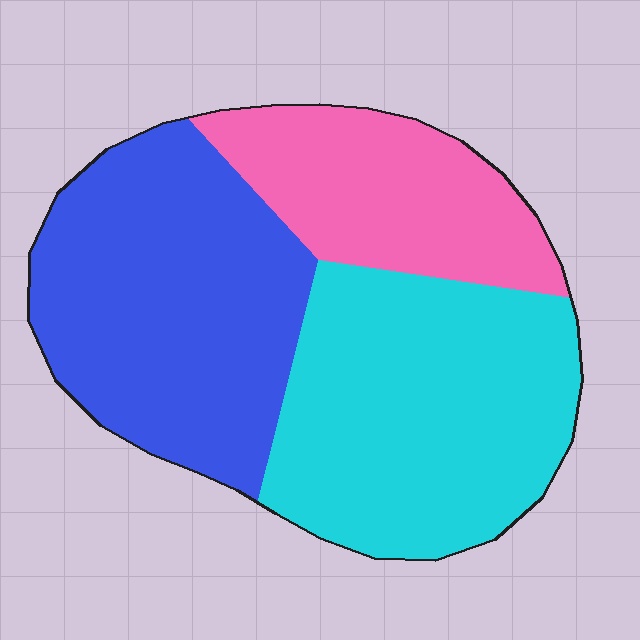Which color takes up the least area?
Pink, at roughly 20%.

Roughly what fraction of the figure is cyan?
Cyan takes up about two fifths (2/5) of the figure.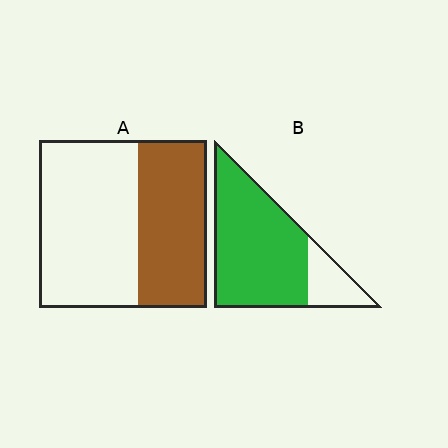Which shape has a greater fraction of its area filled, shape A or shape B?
Shape B.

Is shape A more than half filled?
No.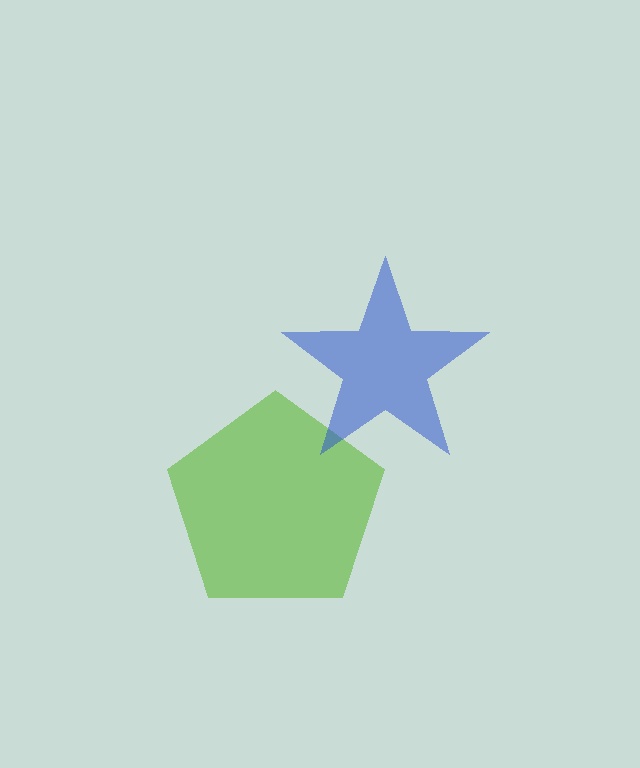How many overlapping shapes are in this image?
There are 2 overlapping shapes in the image.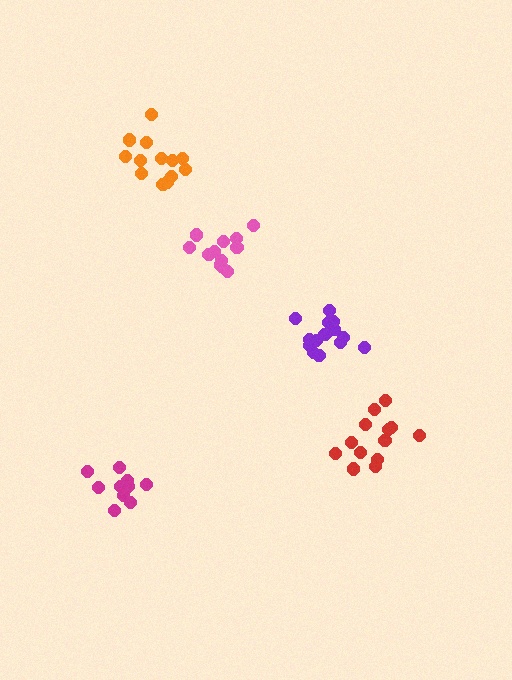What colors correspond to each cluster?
The clusters are colored: purple, red, orange, magenta, pink.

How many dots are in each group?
Group 1: 15 dots, Group 2: 13 dots, Group 3: 13 dots, Group 4: 10 dots, Group 5: 13 dots (64 total).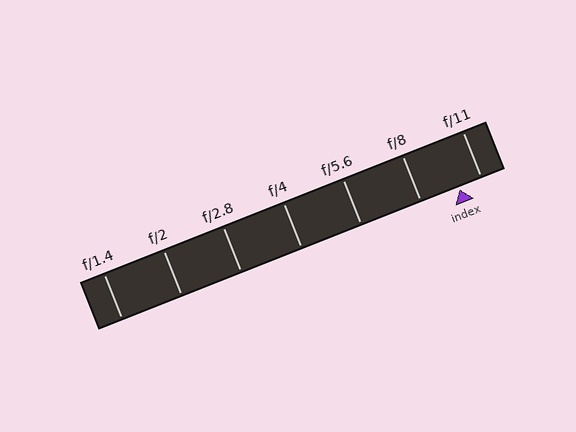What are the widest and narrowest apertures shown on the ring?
The widest aperture shown is f/1.4 and the narrowest is f/11.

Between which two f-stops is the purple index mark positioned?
The index mark is between f/8 and f/11.